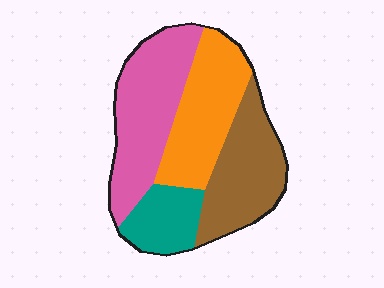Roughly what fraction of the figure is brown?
Brown covers roughly 25% of the figure.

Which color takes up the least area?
Teal, at roughly 15%.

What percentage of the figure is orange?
Orange covers around 25% of the figure.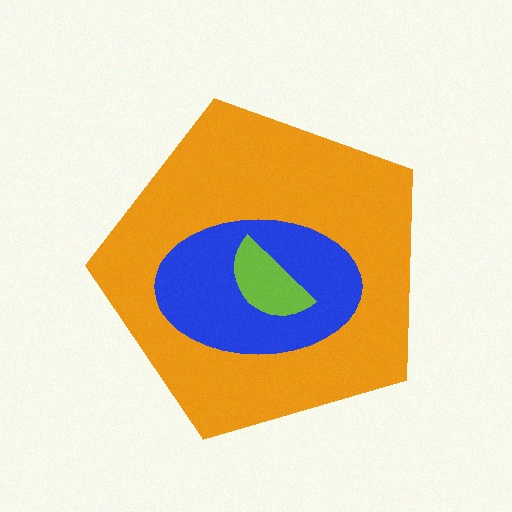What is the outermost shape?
The orange pentagon.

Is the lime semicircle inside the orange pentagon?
Yes.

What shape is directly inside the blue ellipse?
The lime semicircle.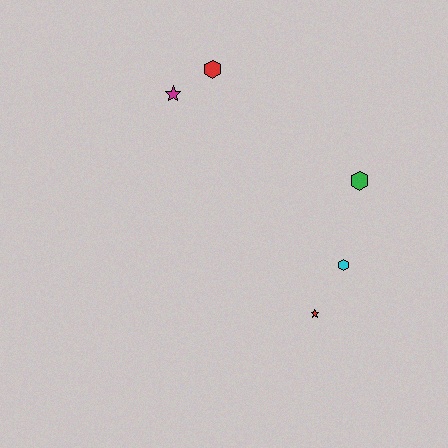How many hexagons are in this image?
There are 3 hexagons.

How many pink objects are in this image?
There are no pink objects.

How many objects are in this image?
There are 5 objects.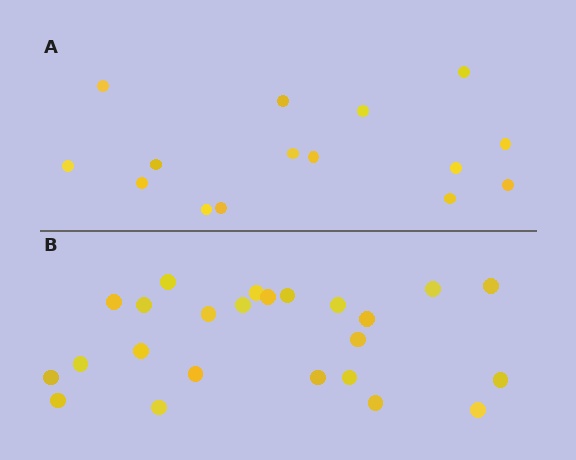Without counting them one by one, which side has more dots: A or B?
Region B (the bottom region) has more dots.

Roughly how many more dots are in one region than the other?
Region B has roughly 8 or so more dots than region A.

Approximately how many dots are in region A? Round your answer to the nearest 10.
About 20 dots. (The exact count is 15, which rounds to 20.)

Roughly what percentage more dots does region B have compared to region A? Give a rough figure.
About 60% more.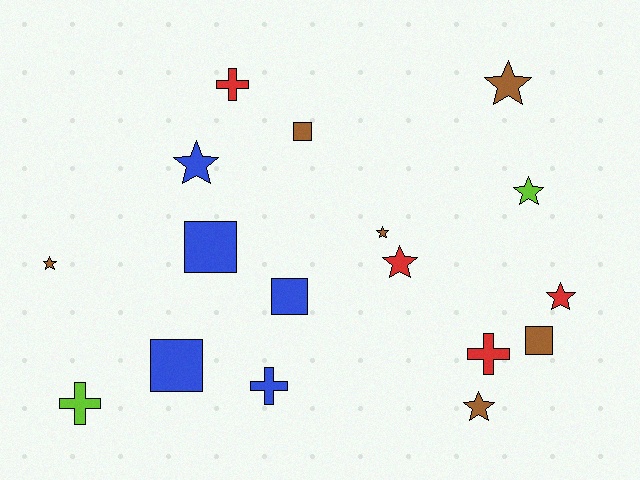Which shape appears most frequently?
Star, with 8 objects.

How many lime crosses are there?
There is 1 lime cross.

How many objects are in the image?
There are 17 objects.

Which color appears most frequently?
Brown, with 6 objects.